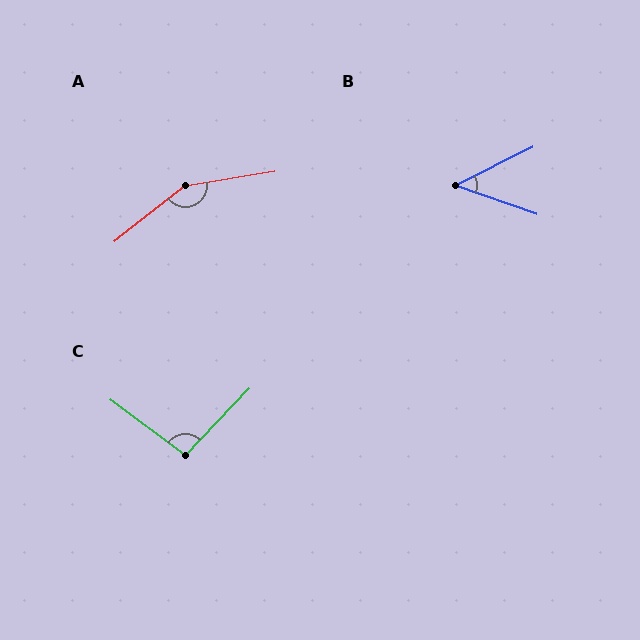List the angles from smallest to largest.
B (46°), C (97°), A (151°).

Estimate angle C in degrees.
Approximately 97 degrees.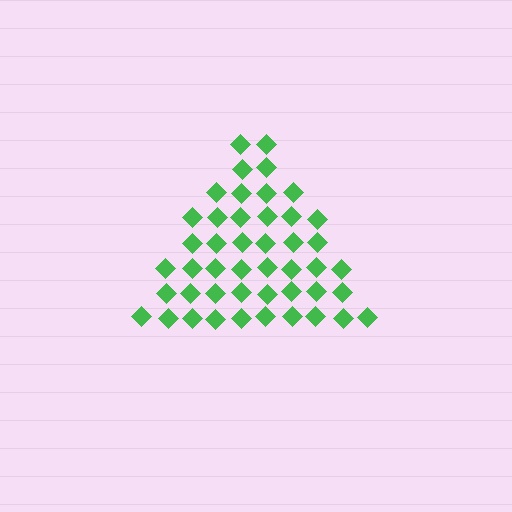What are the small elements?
The small elements are diamonds.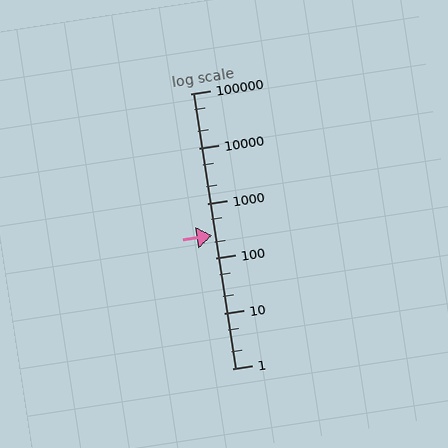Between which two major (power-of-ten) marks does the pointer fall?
The pointer is between 100 and 1000.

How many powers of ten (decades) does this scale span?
The scale spans 5 decades, from 1 to 100000.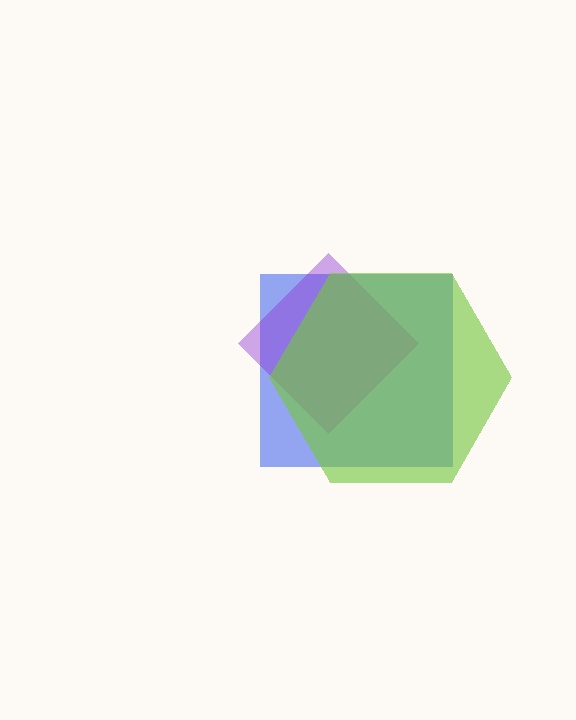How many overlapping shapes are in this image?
There are 3 overlapping shapes in the image.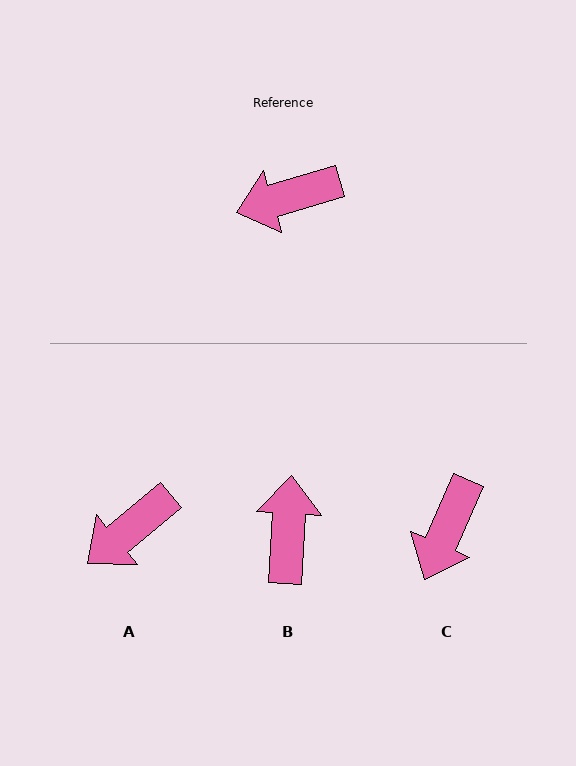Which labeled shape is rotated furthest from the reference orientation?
B, about 110 degrees away.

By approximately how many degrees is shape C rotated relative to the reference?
Approximately 50 degrees counter-clockwise.